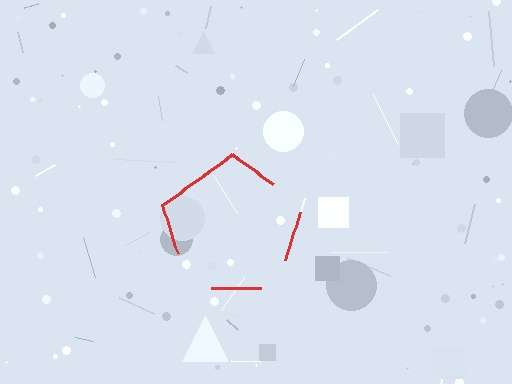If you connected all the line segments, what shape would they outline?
They would outline a pentagon.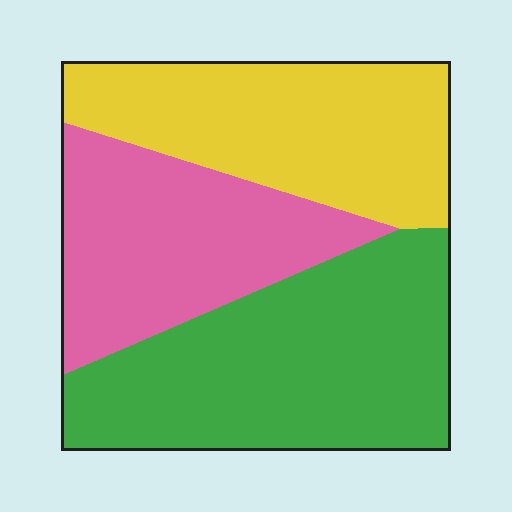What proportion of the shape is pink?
Pink takes up about one quarter (1/4) of the shape.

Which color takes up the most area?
Green, at roughly 40%.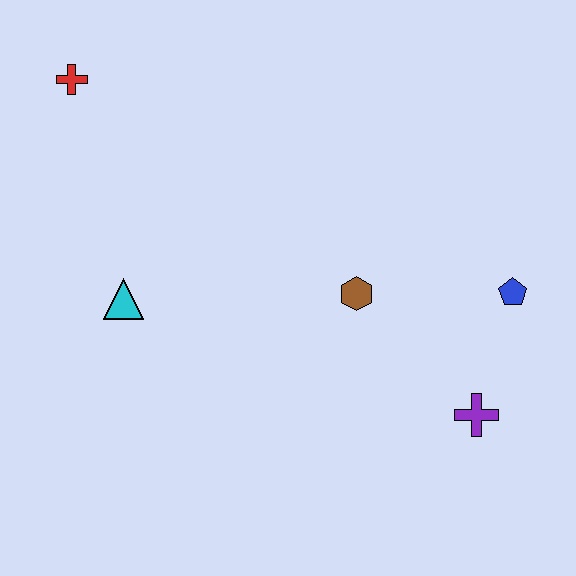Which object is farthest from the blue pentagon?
The red cross is farthest from the blue pentagon.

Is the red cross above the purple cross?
Yes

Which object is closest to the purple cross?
The blue pentagon is closest to the purple cross.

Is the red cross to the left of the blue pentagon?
Yes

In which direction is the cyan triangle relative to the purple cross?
The cyan triangle is to the left of the purple cross.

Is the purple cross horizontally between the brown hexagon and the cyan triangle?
No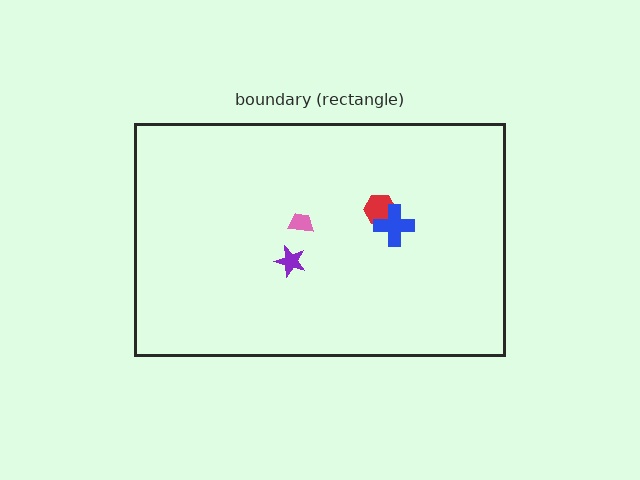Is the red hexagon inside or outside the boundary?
Inside.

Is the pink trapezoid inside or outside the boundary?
Inside.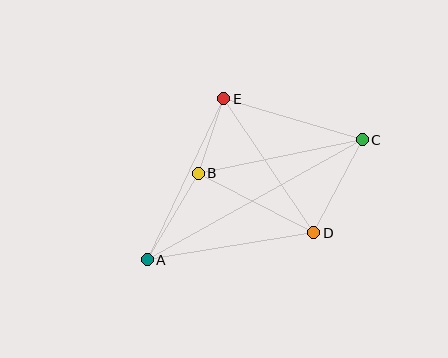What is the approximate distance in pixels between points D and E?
The distance between D and E is approximately 161 pixels.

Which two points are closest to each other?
Points B and E are closest to each other.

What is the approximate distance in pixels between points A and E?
The distance between A and E is approximately 178 pixels.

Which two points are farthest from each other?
Points A and C are farthest from each other.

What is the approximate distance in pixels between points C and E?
The distance between C and E is approximately 144 pixels.